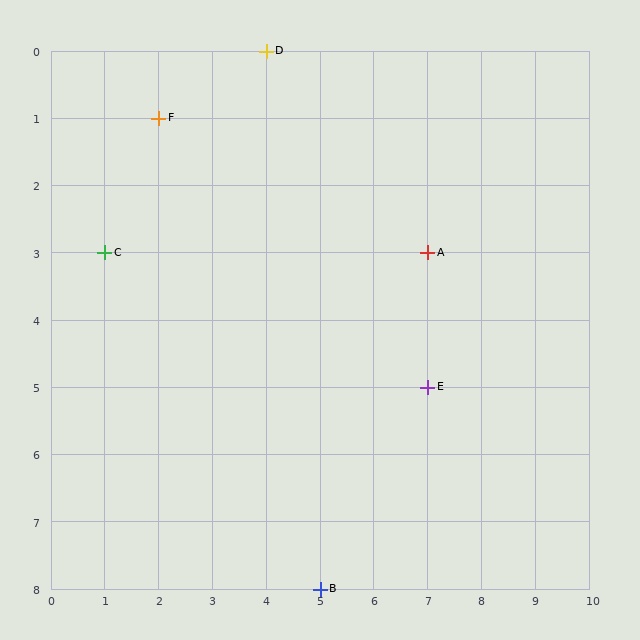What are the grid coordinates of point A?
Point A is at grid coordinates (7, 3).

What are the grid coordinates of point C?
Point C is at grid coordinates (1, 3).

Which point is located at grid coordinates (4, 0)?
Point D is at (4, 0).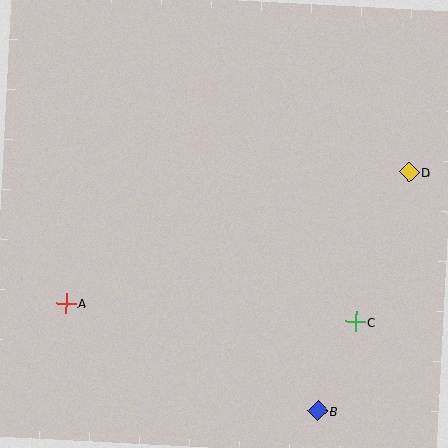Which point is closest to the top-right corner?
Point D is closest to the top-right corner.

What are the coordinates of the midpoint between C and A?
The midpoint between C and A is at (211, 313).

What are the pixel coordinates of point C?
Point C is at (355, 322).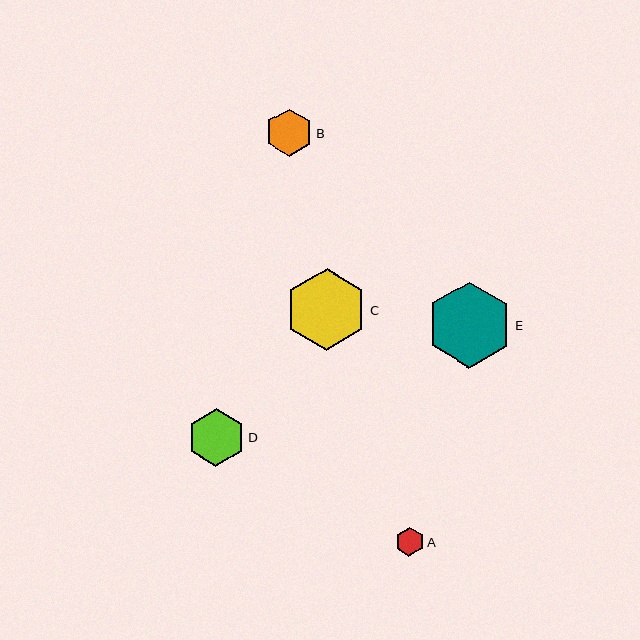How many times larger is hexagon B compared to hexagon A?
Hexagon B is approximately 1.6 times the size of hexagon A.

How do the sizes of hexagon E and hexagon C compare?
Hexagon E and hexagon C are approximately the same size.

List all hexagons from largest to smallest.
From largest to smallest: E, C, D, B, A.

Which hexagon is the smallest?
Hexagon A is the smallest with a size of approximately 29 pixels.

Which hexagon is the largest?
Hexagon E is the largest with a size of approximately 86 pixels.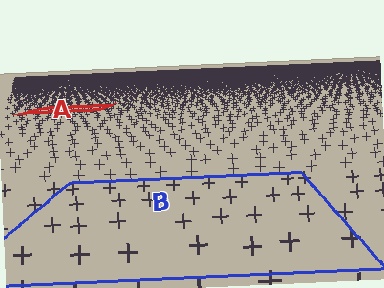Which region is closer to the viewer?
Region B is closer. The texture elements there are larger and more spread out.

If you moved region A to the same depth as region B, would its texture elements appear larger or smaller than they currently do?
They would appear larger. At a closer depth, the same texture elements are projected at a bigger on-screen size.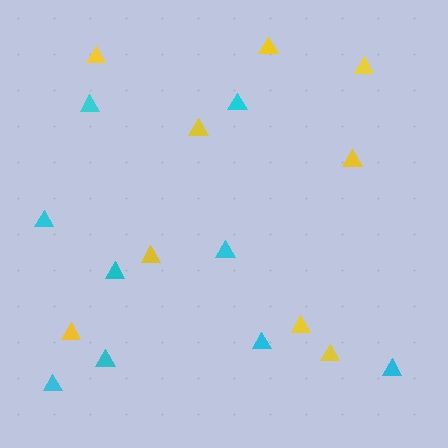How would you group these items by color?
There are 2 groups: one group of cyan triangles (9) and one group of yellow triangles (9).